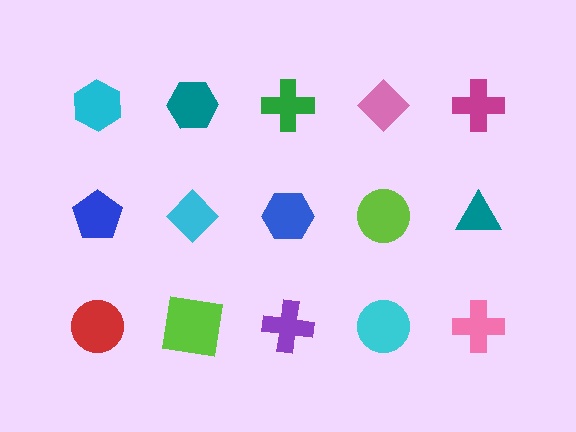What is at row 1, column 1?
A cyan hexagon.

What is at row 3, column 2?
A lime square.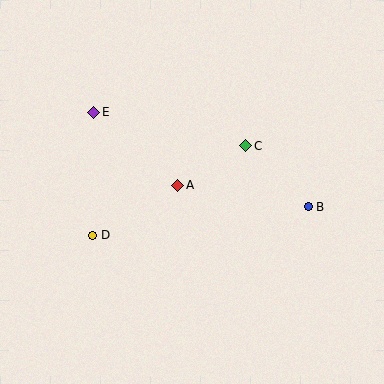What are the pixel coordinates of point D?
Point D is at (93, 235).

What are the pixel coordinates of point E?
Point E is at (94, 112).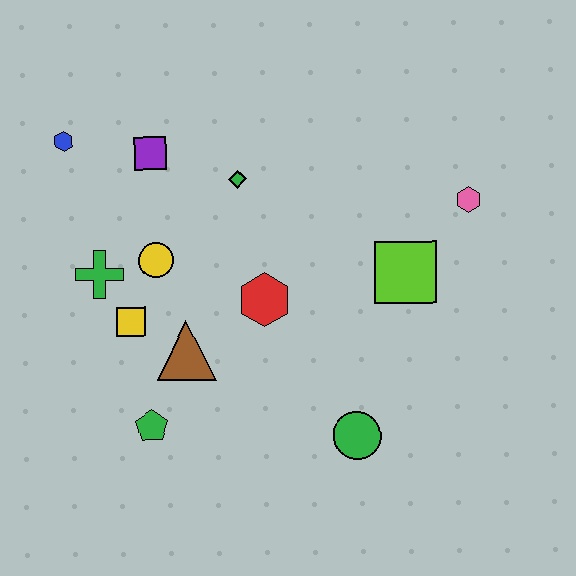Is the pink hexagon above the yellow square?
Yes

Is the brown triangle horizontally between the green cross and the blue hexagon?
No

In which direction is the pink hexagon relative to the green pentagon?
The pink hexagon is to the right of the green pentagon.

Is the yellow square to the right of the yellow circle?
No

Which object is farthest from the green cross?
The pink hexagon is farthest from the green cross.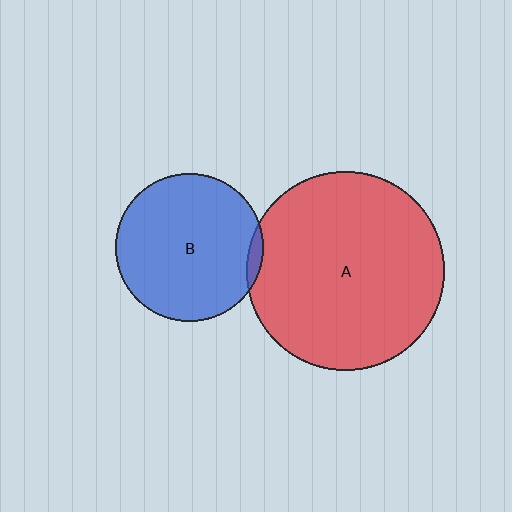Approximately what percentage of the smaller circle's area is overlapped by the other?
Approximately 5%.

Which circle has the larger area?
Circle A (red).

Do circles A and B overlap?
Yes.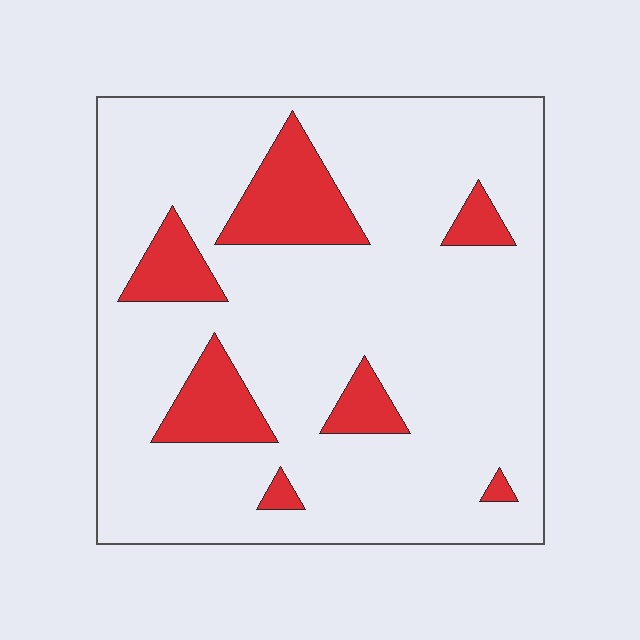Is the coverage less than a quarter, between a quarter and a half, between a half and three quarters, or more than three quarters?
Less than a quarter.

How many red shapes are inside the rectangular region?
7.